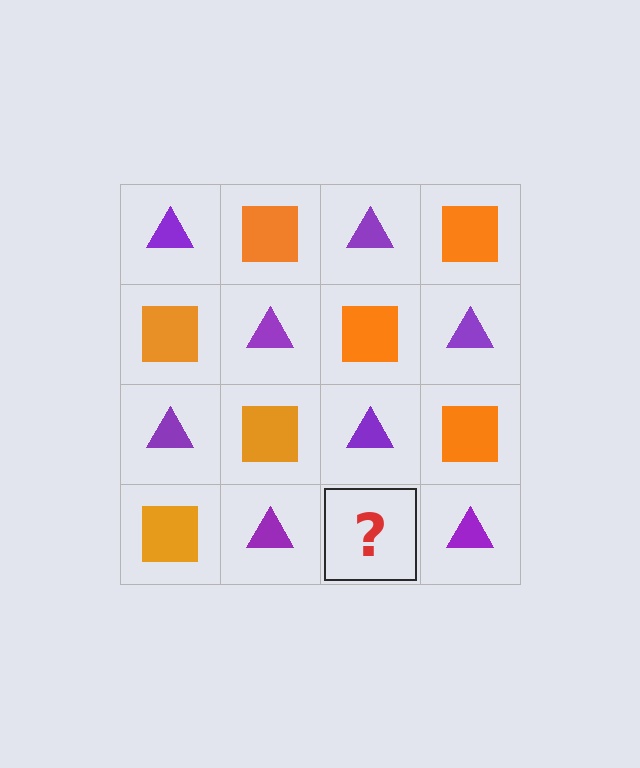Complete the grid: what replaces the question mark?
The question mark should be replaced with an orange square.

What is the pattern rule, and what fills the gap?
The rule is that it alternates purple triangle and orange square in a checkerboard pattern. The gap should be filled with an orange square.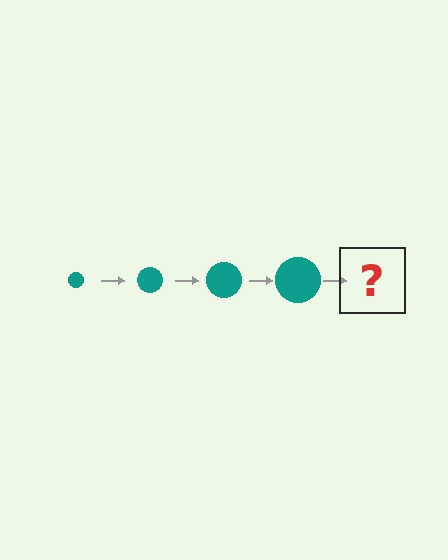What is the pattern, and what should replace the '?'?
The pattern is that the circle gets progressively larger each step. The '?' should be a teal circle, larger than the previous one.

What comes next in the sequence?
The next element should be a teal circle, larger than the previous one.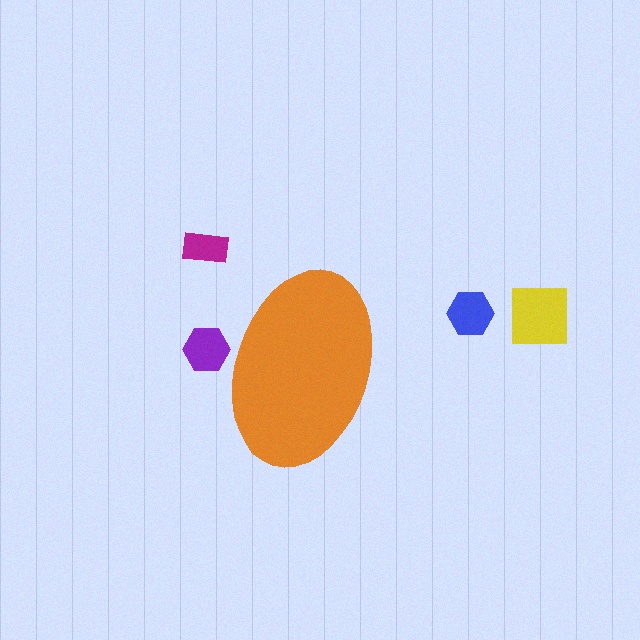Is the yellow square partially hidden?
No, the yellow square is fully visible.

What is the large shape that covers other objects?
An orange ellipse.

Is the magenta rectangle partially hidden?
No, the magenta rectangle is fully visible.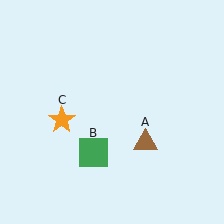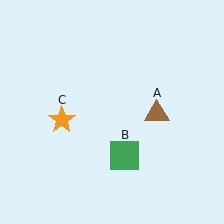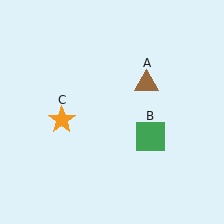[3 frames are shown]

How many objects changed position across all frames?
2 objects changed position: brown triangle (object A), green square (object B).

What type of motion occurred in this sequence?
The brown triangle (object A), green square (object B) rotated counterclockwise around the center of the scene.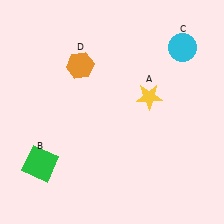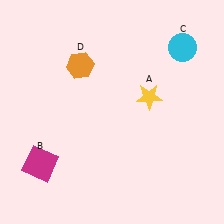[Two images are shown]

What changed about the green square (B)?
In Image 1, B is green. In Image 2, it changed to magenta.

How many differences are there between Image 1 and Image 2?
There is 1 difference between the two images.